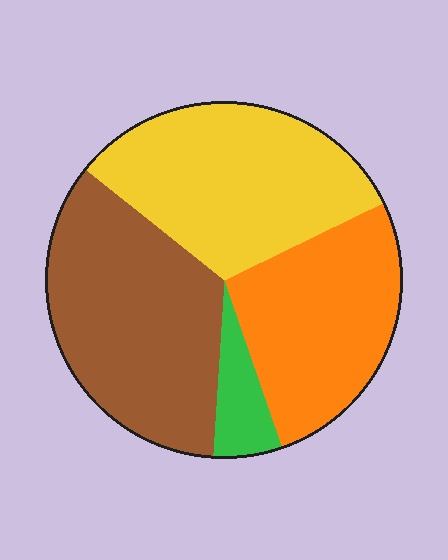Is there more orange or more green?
Orange.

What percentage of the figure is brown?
Brown covers about 35% of the figure.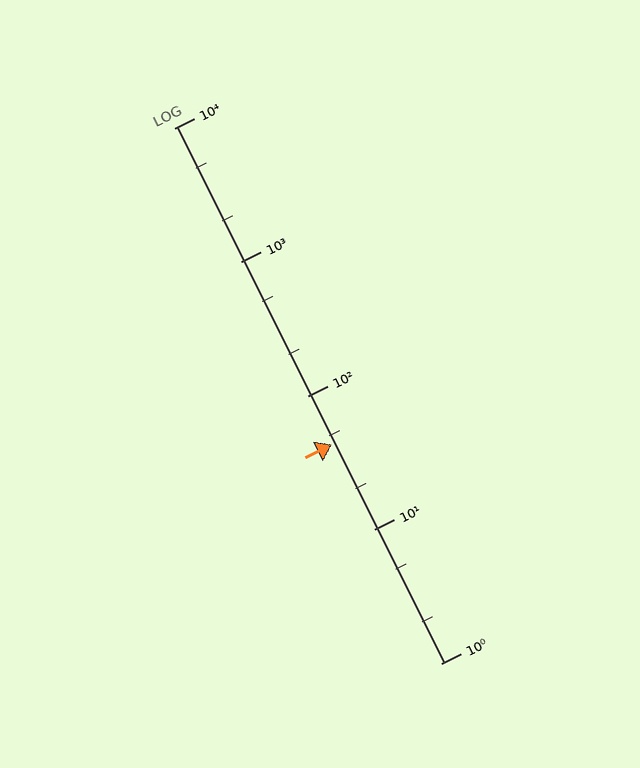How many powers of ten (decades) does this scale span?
The scale spans 4 decades, from 1 to 10000.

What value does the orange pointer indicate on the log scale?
The pointer indicates approximately 43.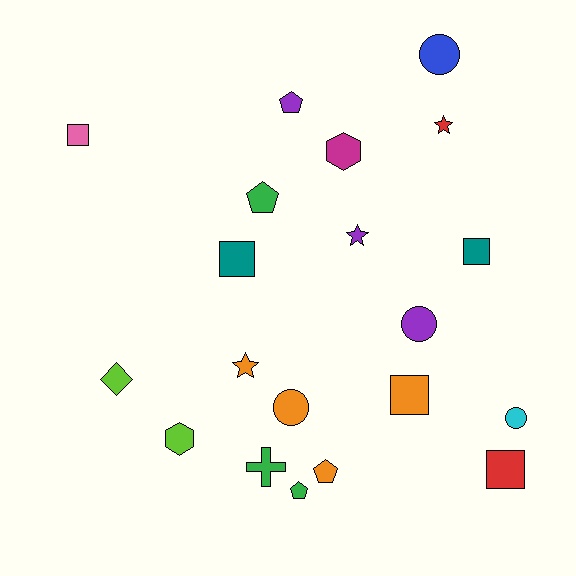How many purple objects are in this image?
There are 3 purple objects.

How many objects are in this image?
There are 20 objects.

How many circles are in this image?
There are 4 circles.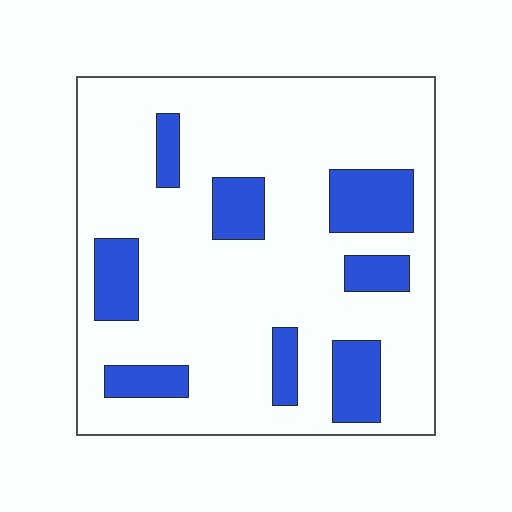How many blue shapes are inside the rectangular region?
8.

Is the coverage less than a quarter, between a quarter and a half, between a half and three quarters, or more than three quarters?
Less than a quarter.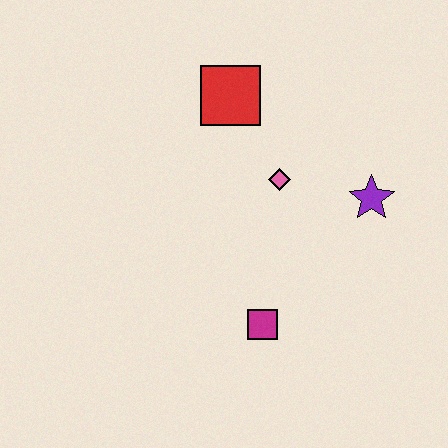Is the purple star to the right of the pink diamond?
Yes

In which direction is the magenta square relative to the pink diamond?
The magenta square is below the pink diamond.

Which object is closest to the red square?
The pink diamond is closest to the red square.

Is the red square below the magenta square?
No